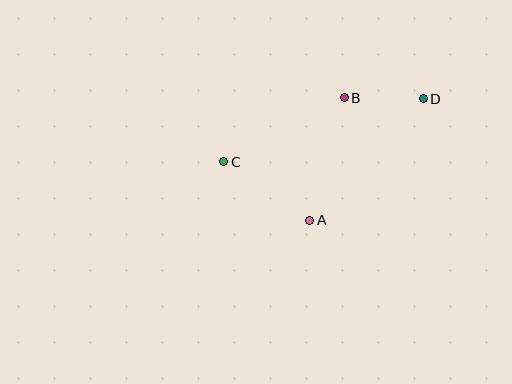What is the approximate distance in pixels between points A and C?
The distance between A and C is approximately 104 pixels.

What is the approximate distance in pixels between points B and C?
The distance between B and C is approximately 137 pixels.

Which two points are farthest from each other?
Points C and D are farthest from each other.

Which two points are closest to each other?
Points B and D are closest to each other.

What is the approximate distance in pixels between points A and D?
The distance between A and D is approximately 166 pixels.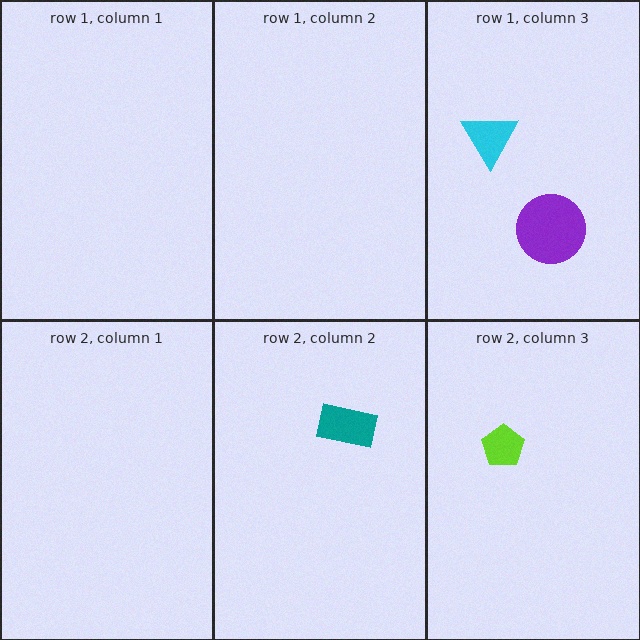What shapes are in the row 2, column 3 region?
The lime pentagon.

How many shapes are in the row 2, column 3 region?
1.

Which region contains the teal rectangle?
The row 2, column 2 region.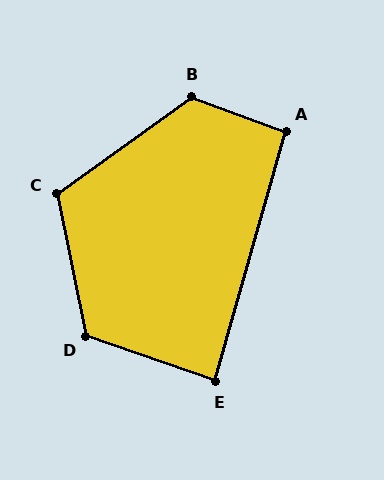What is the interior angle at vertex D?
Approximately 121 degrees (obtuse).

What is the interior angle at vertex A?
Approximately 95 degrees (approximately right).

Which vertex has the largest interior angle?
B, at approximately 124 degrees.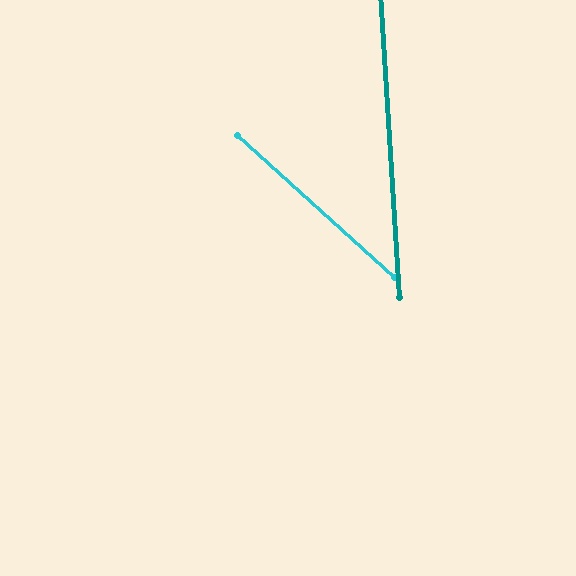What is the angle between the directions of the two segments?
Approximately 44 degrees.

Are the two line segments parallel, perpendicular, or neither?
Neither parallel nor perpendicular — they differ by about 44°.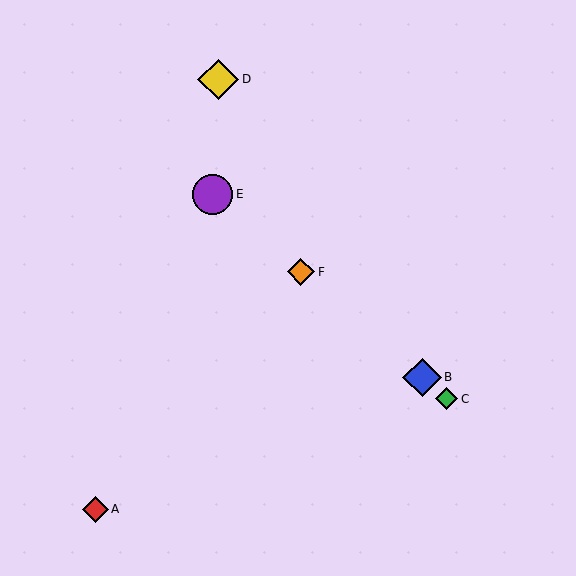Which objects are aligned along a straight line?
Objects B, C, E, F are aligned along a straight line.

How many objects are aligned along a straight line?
4 objects (B, C, E, F) are aligned along a straight line.